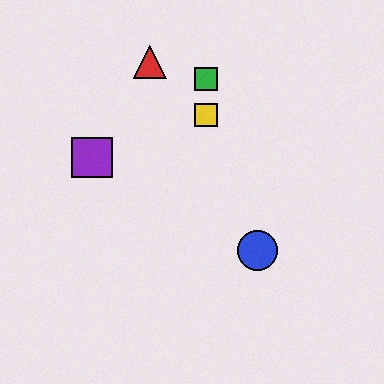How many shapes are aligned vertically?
2 shapes (the green square, the yellow square) are aligned vertically.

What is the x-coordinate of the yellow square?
The yellow square is at x≈206.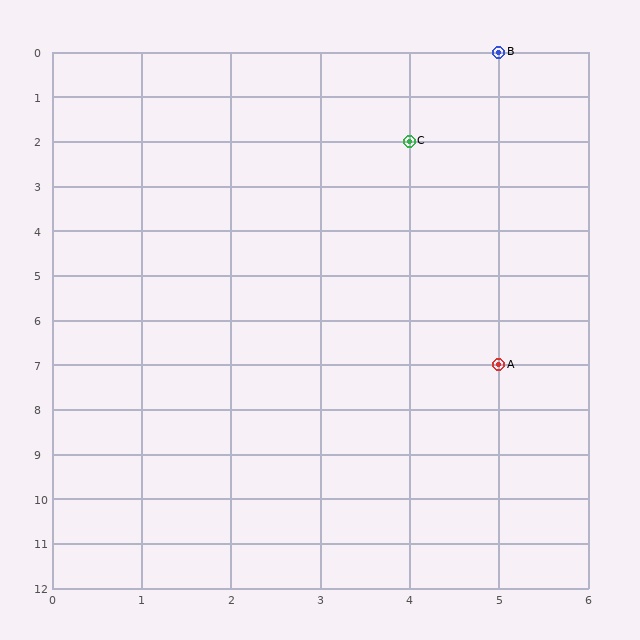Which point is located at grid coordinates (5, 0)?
Point B is at (5, 0).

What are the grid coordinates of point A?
Point A is at grid coordinates (5, 7).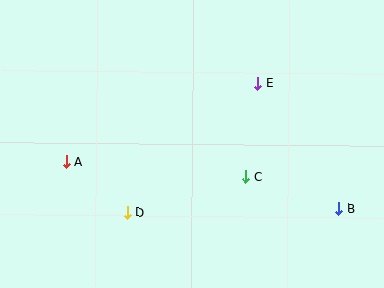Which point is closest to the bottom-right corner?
Point B is closest to the bottom-right corner.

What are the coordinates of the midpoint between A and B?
The midpoint between A and B is at (203, 185).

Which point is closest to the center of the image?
Point C at (246, 176) is closest to the center.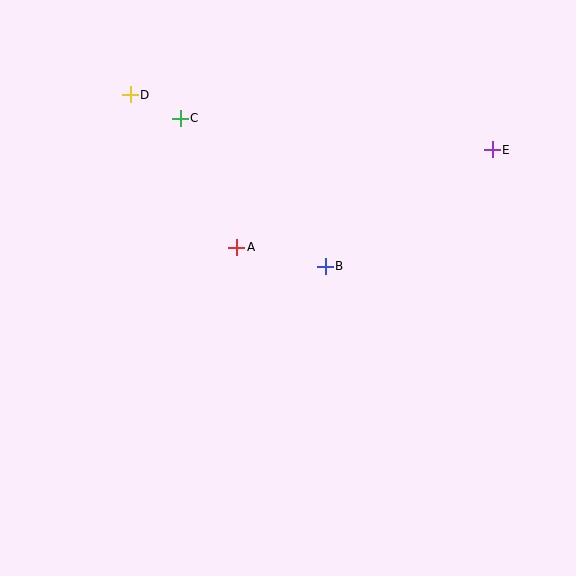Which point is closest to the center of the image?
Point B at (325, 266) is closest to the center.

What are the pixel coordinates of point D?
Point D is at (130, 95).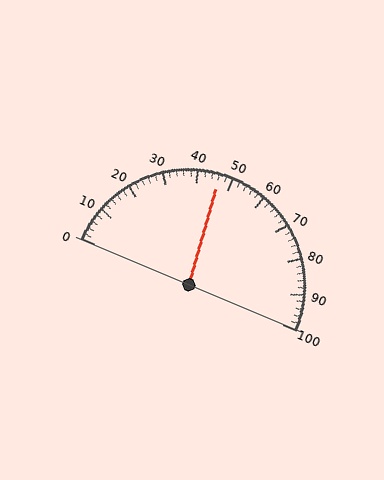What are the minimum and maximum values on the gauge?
The gauge ranges from 0 to 100.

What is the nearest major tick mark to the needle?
The nearest major tick mark is 50.